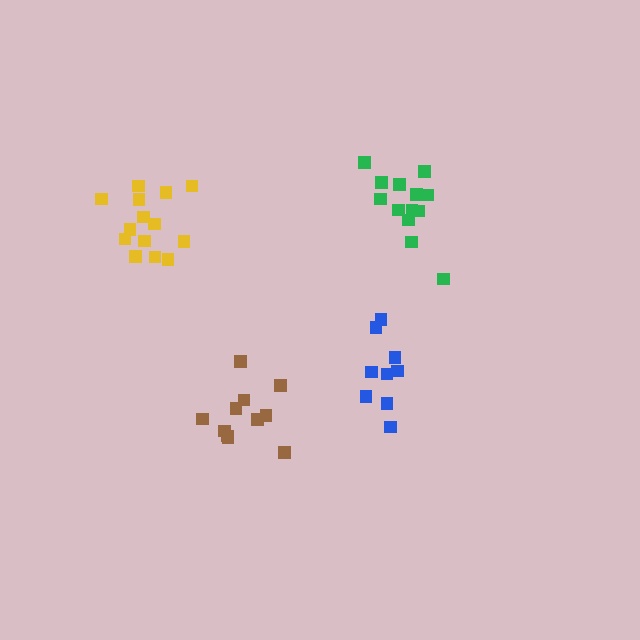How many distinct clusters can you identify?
There are 4 distinct clusters.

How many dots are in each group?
Group 1: 11 dots, Group 2: 9 dots, Group 3: 13 dots, Group 4: 15 dots (48 total).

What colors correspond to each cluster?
The clusters are colored: brown, blue, green, yellow.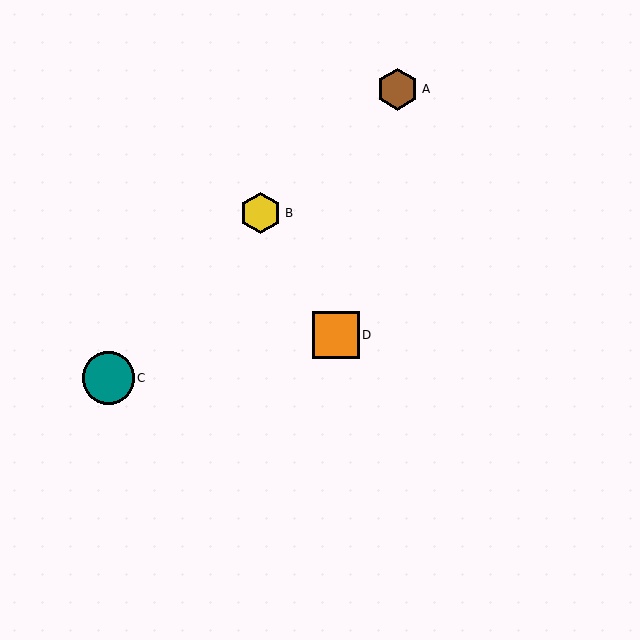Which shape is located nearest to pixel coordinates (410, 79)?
The brown hexagon (labeled A) at (397, 89) is nearest to that location.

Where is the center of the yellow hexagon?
The center of the yellow hexagon is at (261, 213).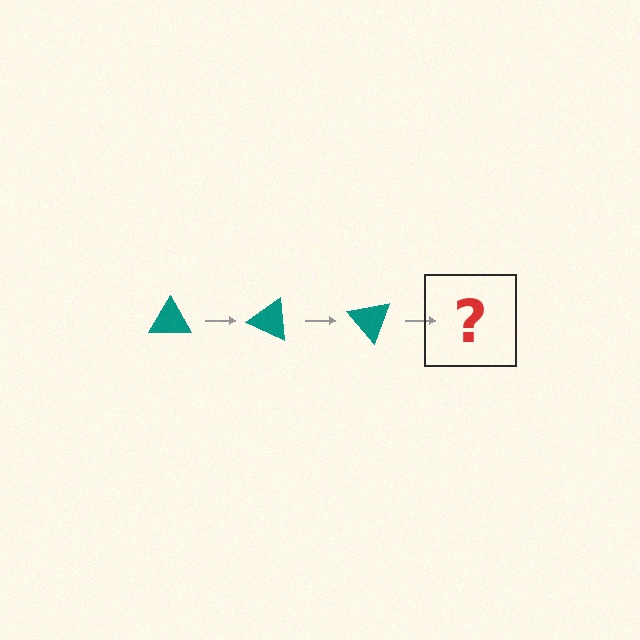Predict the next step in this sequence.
The next step is a teal triangle rotated 75 degrees.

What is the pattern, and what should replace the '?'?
The pattern is that the triangle rotates 25 degrees each step. The '?' should be a teal triangle rotated 75 degrees.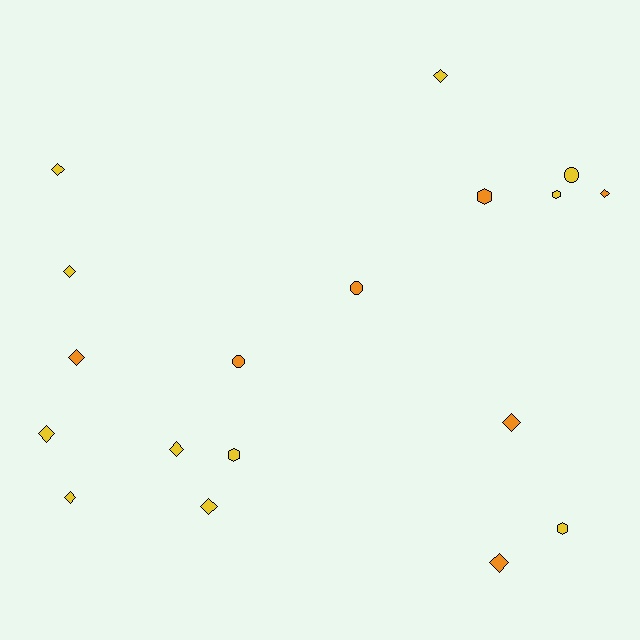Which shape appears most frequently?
Diamond, with 11 objects.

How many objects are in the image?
There are 18 objects.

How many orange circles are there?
There are 2 orange circles.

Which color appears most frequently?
Yellow, with 11 objects.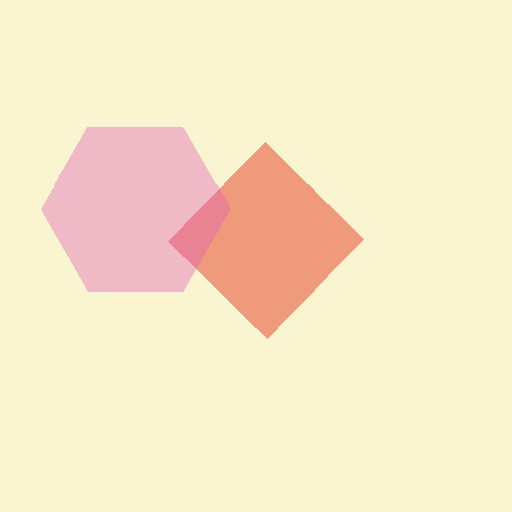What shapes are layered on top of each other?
The layered shapes are: a red diamond, a pink hexagon.